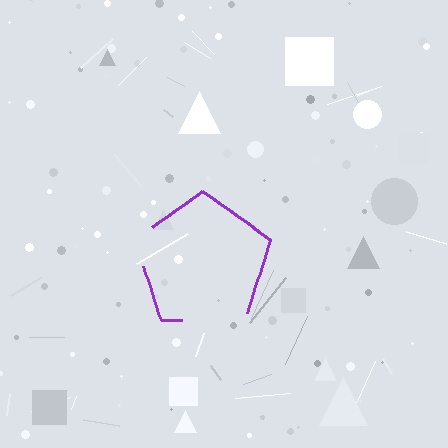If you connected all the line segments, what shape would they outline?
They would outline a pentagon.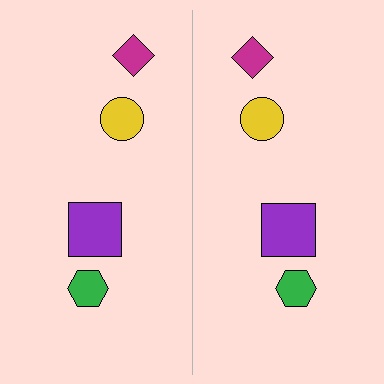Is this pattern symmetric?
Yes, this pattern has bilateral (reflection) symmetry.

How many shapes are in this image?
There are 8 shapes in this image.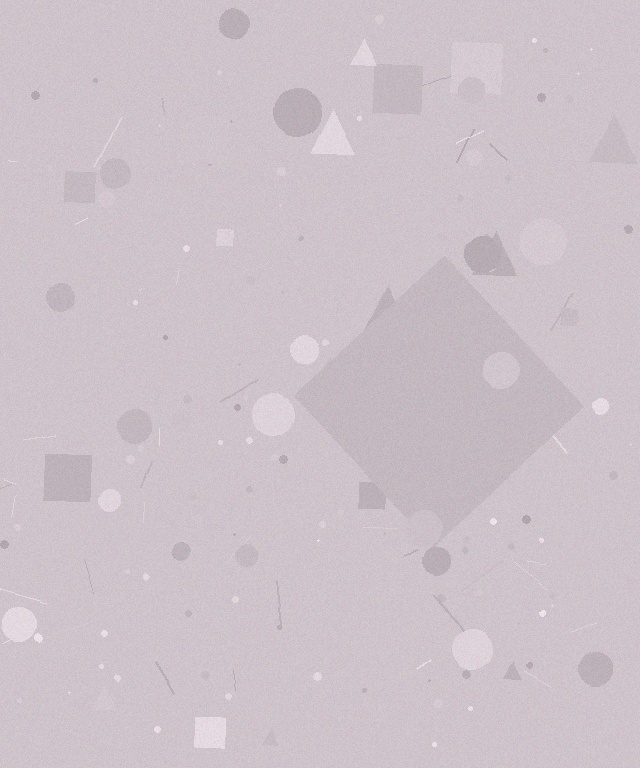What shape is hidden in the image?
A diamond is hidden in the image.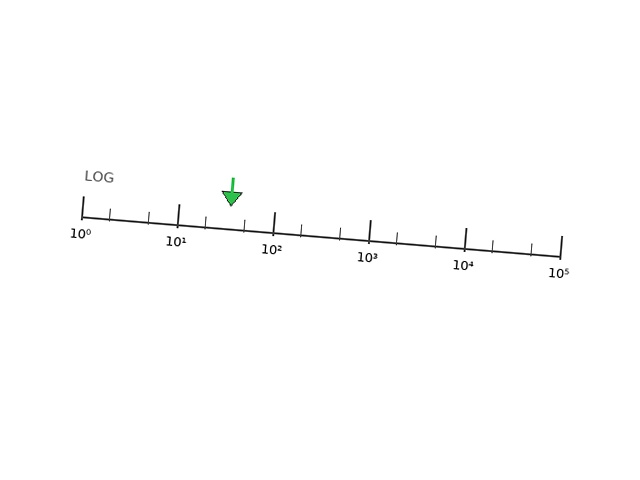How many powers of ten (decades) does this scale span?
The scale spans 5 decades, from 1 to 100000.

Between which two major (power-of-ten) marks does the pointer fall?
The pointer is between 10 and 100.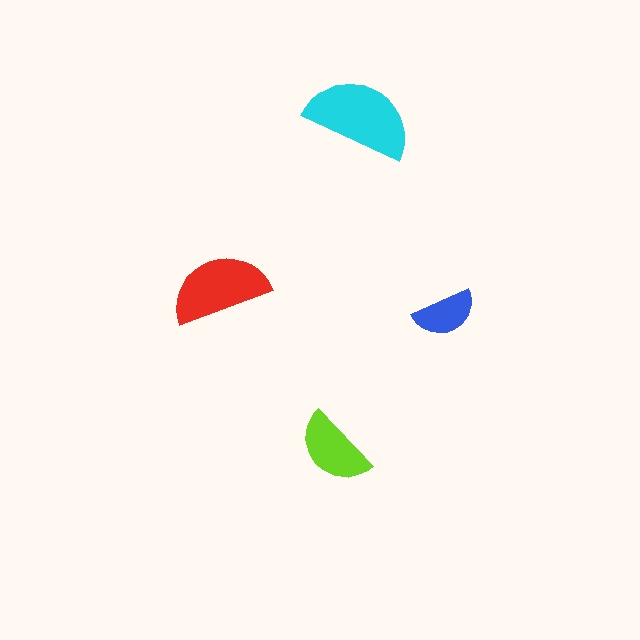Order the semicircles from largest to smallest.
the cyan one, the red one, the lime one, the blue one.